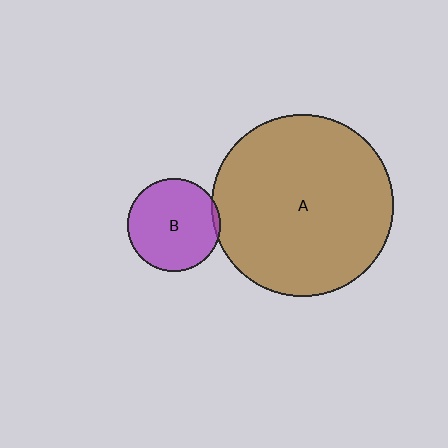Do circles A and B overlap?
Yes.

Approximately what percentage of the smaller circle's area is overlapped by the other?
Approximately 5%.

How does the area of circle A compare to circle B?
Approximately 3.8 times.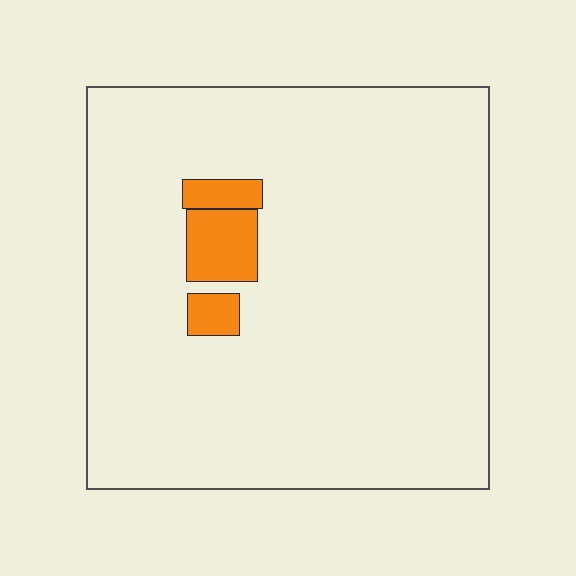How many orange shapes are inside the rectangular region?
3.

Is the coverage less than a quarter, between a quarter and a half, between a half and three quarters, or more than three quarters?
Less than a quarter.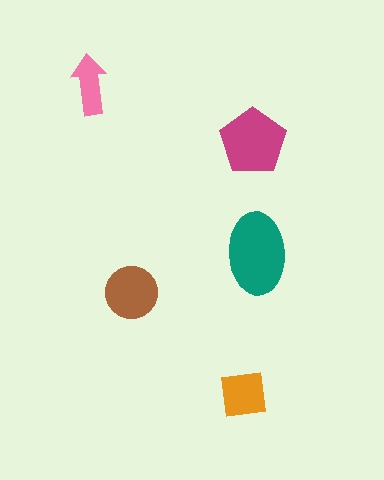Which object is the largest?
The teal ellipse.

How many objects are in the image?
There are 5 objects in the image.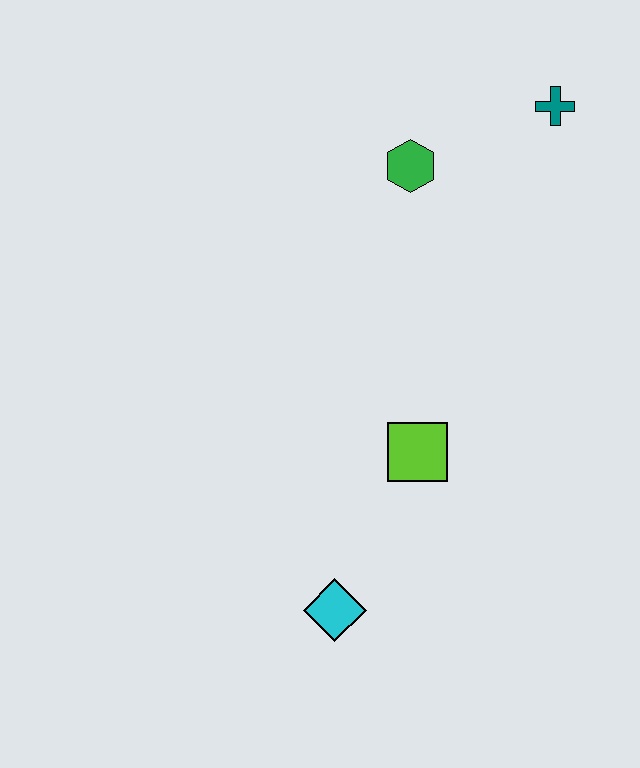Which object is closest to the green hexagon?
The teal cross is closest to the green hexagon.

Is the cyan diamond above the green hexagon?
No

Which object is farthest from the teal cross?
The cyan diamond is farthest from the teal cross.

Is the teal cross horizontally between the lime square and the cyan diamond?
No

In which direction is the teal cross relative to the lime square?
The teal cross is above the lime square.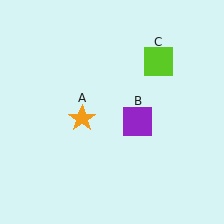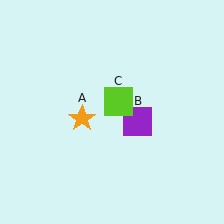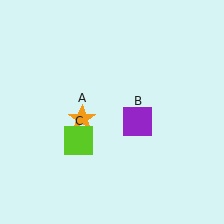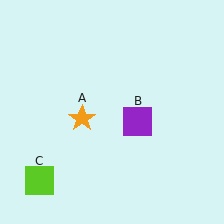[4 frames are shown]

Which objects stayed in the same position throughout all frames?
Orange star (object A) and purple square (object B) remained stationary.